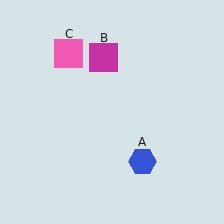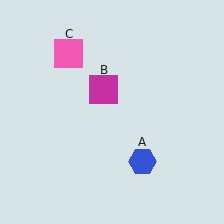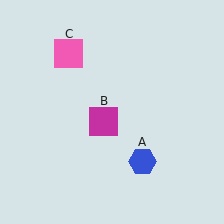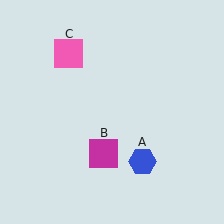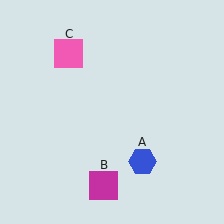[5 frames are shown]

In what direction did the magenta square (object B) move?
The magenta square (object B) moved down.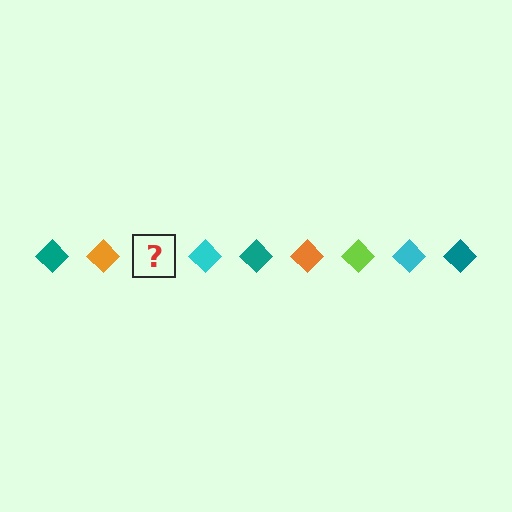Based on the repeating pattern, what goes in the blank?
The blank should be a lime diamond.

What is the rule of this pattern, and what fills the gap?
The rule is that the pattern cycles through teal, orange, lime, cyan diamonds. The gap should be filled with a lime diamond.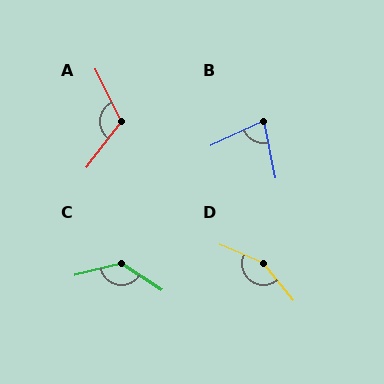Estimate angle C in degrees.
Approximately 133 degrees.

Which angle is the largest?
D, at approximately 153 degrees.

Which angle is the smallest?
B, at approximately 77 degrees.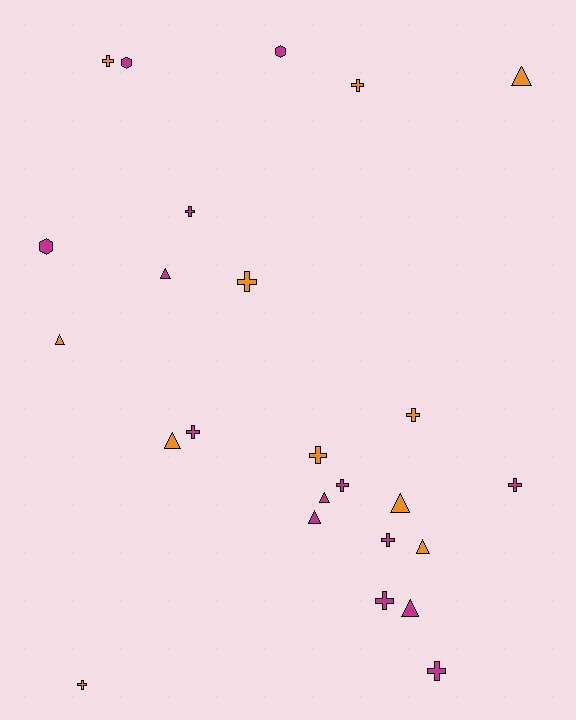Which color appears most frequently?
Magenta, with 14 objects.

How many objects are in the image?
There are 25 objects.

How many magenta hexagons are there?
There are 3 magenta hexagons.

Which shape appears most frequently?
Cross, with 13 objects.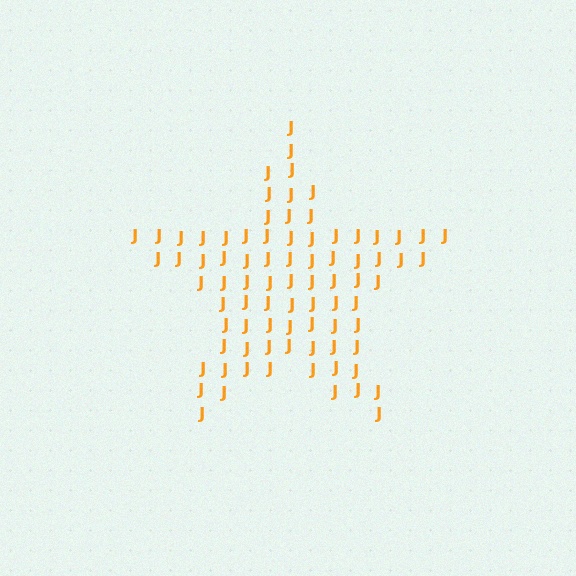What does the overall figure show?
The overall figure shows a star.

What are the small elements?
The small elements are letter J's.